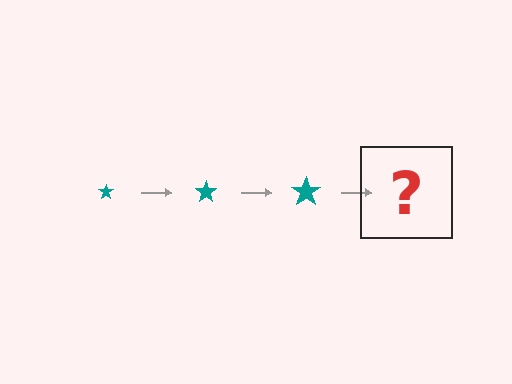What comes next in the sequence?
The next element should be a teal star, larger than the previous one.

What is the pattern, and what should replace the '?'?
The pattern is that the star gets progressively larger each step. The '?' should be a teal star, larger than the previous one.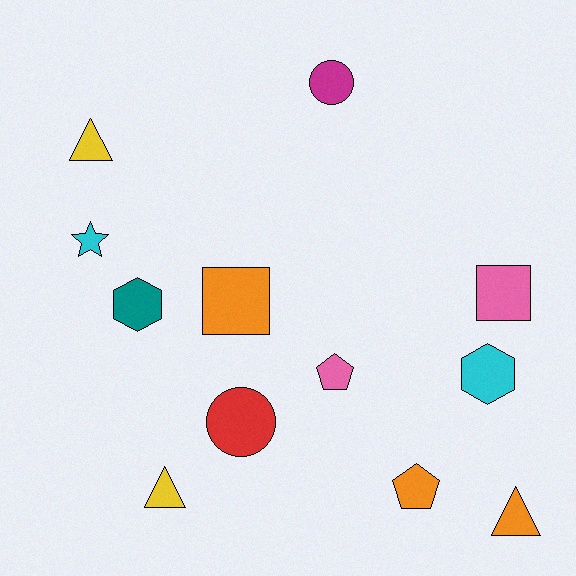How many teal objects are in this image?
There is 1 teal object.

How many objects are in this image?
There are 12 objects.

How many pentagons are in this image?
There are 2 pentagons.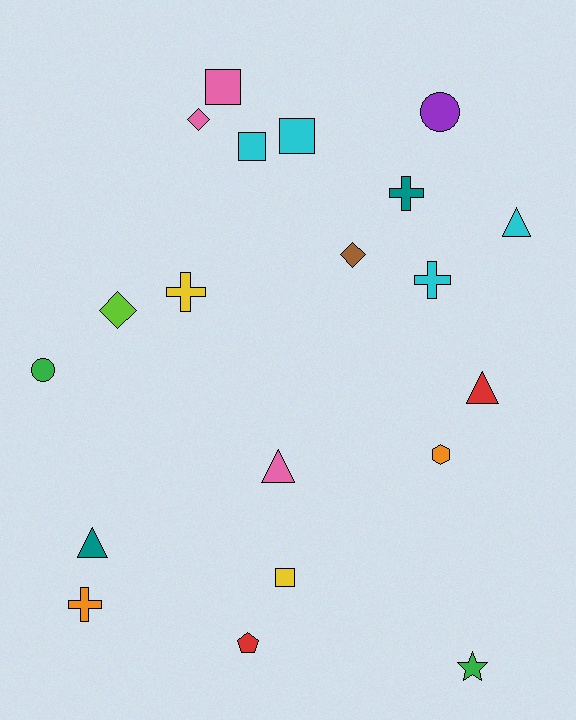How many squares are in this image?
There are 4 squares.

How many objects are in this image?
There are 20 objects.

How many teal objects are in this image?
There are 2 teal objects.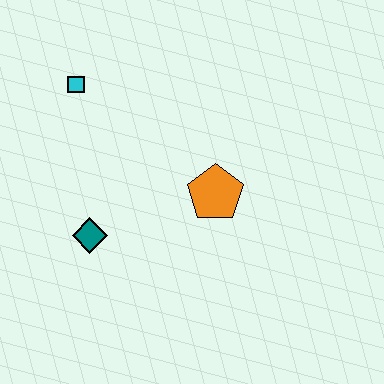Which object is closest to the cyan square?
The teal diamond is closest to the cyan square.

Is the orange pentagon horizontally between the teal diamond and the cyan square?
No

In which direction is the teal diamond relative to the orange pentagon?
The teal diamond is to the left of the orange pentagon.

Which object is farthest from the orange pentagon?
The cyan square is farthest from the orange pentagon.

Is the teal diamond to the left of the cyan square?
No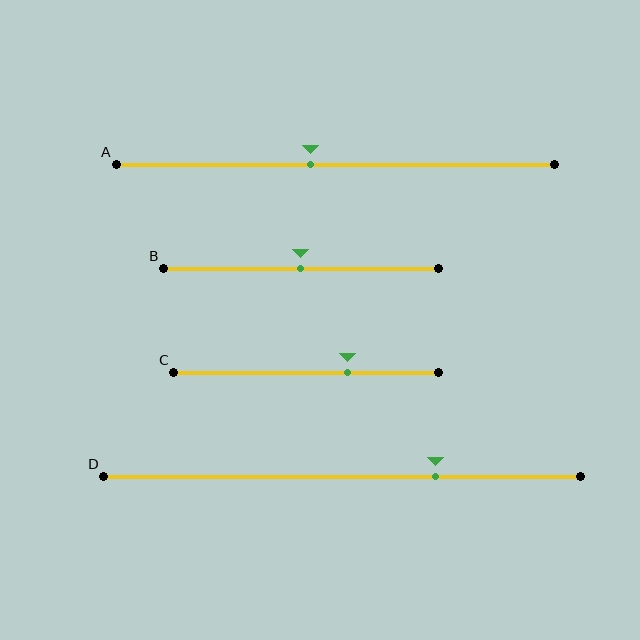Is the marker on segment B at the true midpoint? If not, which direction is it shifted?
Yes, the marker on segment B is at the true midpoint.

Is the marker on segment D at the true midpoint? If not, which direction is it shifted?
No, the marker on segment D is shifted to the right by about 20% of the segment length.